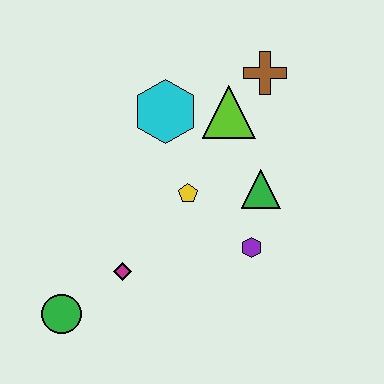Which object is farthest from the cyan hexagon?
The green circle is farthest from the cyan hexagon.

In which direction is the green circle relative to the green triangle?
The green circle is to the left of the green triangle.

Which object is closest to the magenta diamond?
The green circle is closest to the magenta diamond.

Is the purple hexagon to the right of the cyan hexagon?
Yes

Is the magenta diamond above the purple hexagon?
No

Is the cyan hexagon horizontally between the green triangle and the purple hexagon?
No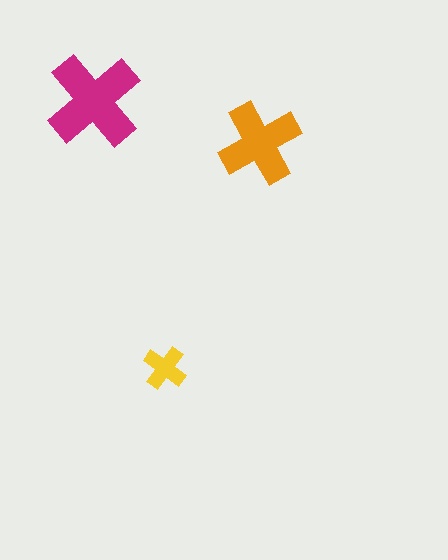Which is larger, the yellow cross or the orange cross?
The orange one.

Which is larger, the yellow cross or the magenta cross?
The magenta one.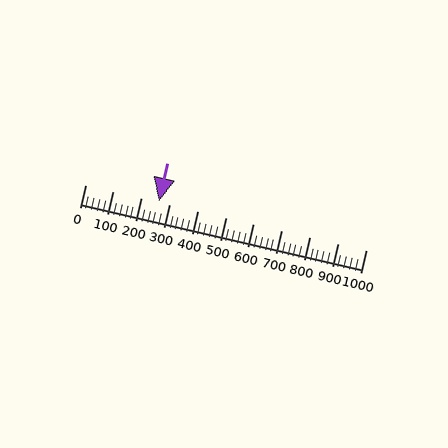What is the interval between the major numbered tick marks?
The major tick marks are spaced 100 units apart.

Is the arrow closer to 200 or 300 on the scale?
The arrow is closer to 300.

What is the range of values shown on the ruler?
The ruler shows values from 0 to 1000.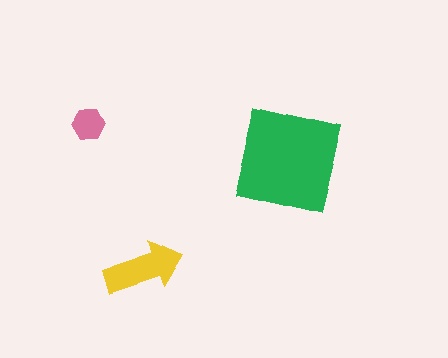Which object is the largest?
The green square.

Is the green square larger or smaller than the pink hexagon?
Larger.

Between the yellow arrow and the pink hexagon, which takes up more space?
The yellow arrow.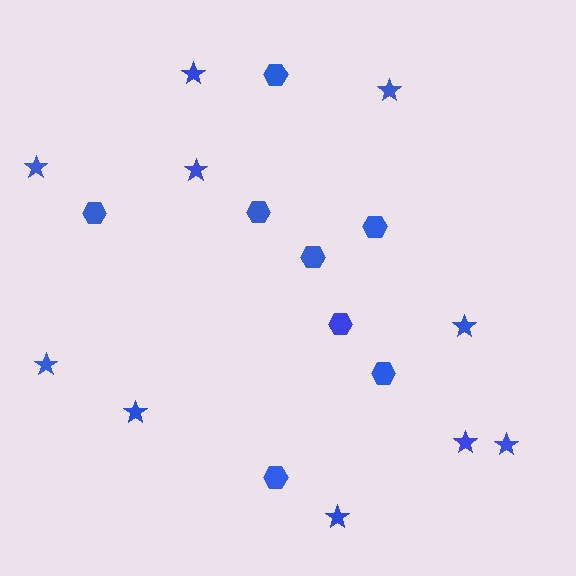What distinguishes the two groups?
There are 2 groups: one group of stars (10) and one group of hexagons (8).